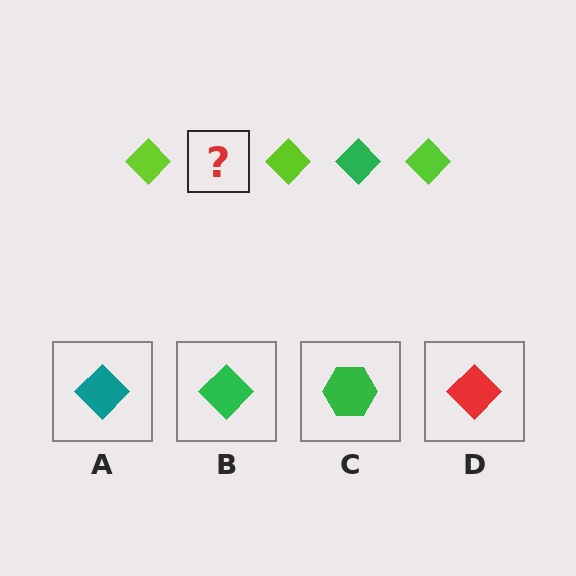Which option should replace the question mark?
Option B.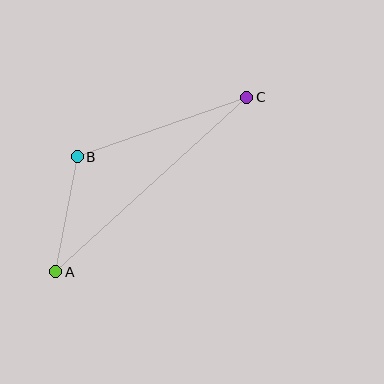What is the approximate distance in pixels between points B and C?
The distance between B and C is approximately 179 pixels.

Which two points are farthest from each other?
Points A and C are farthest from each other.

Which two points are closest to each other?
Points A and B are closest to each other.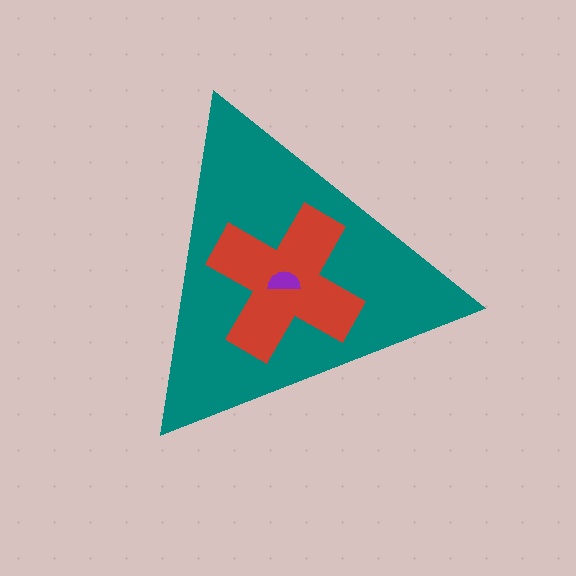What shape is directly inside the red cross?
The purple semicircle.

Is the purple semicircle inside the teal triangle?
Yes.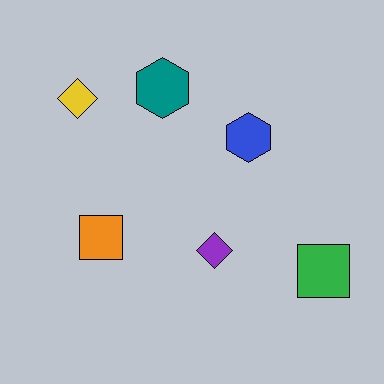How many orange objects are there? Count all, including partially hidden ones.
There is 1 orange object.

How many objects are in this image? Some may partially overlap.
There are 6 objects.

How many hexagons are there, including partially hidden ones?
There are 2 hexagons.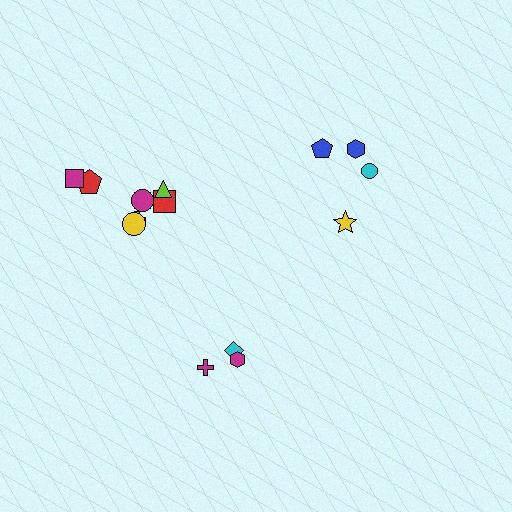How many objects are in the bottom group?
There are 3 objects.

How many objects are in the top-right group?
There are 4 objects.